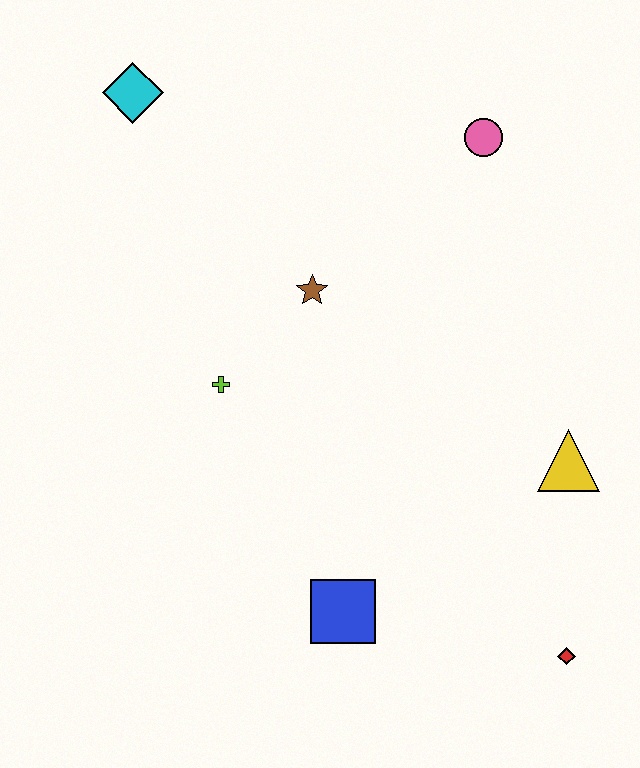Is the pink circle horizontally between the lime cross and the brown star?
No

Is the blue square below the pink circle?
Yes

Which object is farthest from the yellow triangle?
The cyan diamond is farthest from the yellow triangle.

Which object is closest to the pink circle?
The brown star is closest to the pink circle.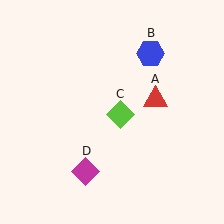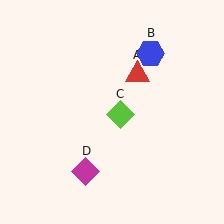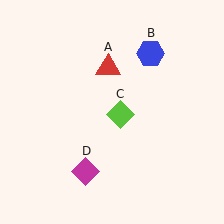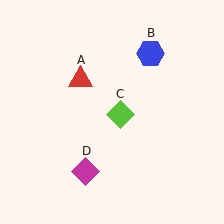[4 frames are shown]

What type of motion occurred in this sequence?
The red triangle (object A) rotated counterclockwise around the center of the scene.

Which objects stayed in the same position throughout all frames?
Blue hexagon (object B) and lime diamond (object C) and magenta diamond (object D) remained stationary.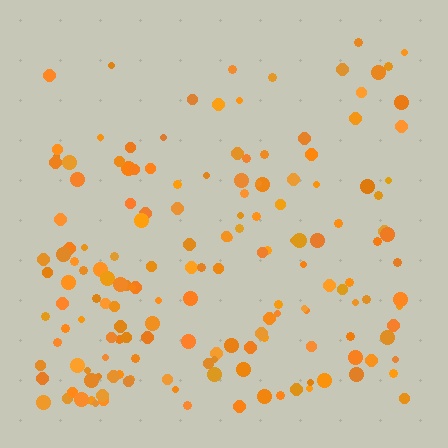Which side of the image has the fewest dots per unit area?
The top.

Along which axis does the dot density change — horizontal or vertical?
Vertical.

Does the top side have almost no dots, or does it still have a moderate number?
Still a moderate number, just noticeably fewer than the bottom.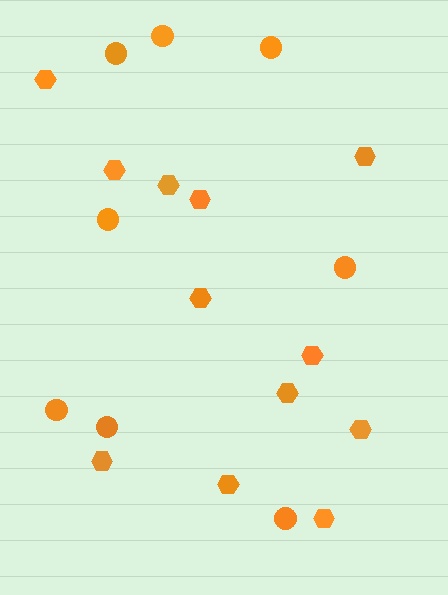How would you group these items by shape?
There are 2 groups: one group of circles (8) and one group of hexagons (12).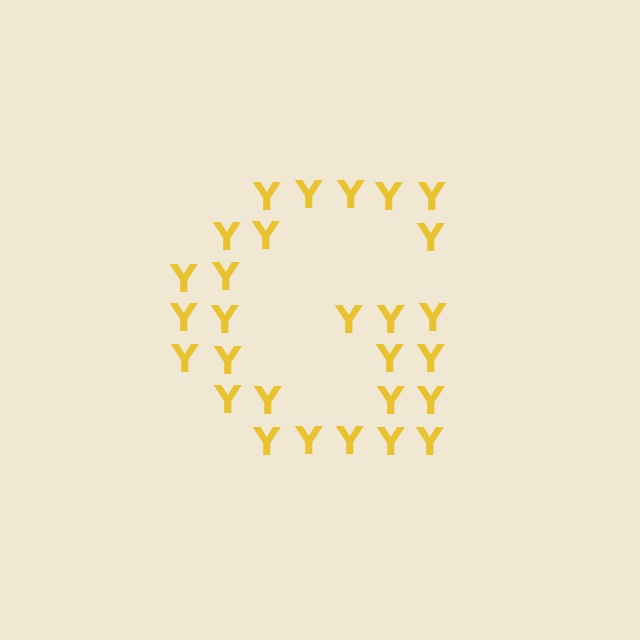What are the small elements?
The small elements are letter Y's.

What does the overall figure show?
The overall figure shows the letter G.